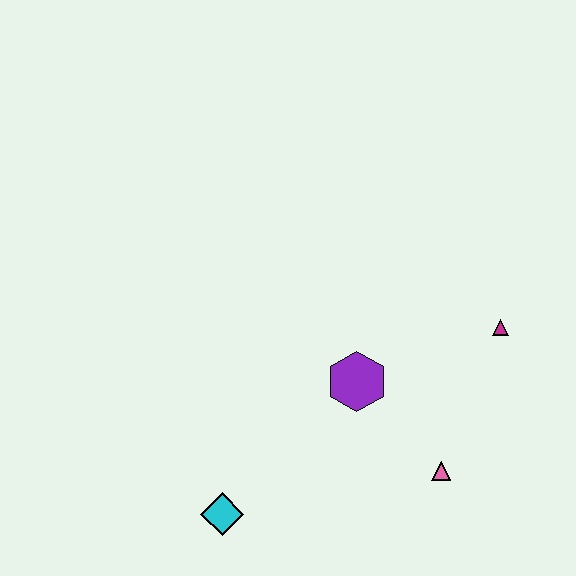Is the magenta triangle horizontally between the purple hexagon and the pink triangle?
No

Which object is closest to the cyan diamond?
The purple hexagon is closest to the cyan diamond.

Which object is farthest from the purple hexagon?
The cyan diamond is farthest from the purple hexagon.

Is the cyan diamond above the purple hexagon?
No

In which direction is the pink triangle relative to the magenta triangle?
The pink triangle is below the magenta triangle.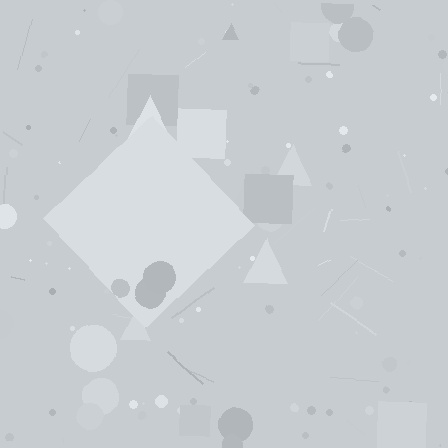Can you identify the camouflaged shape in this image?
The camouflaged shape is a diamond.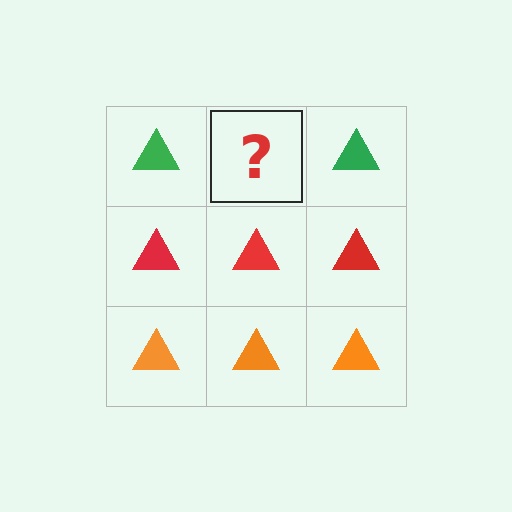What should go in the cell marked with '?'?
The missing cell should contain a green triangle.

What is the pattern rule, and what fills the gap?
The rule is that each row has a consistent color. The gap should be filled with a green triangle.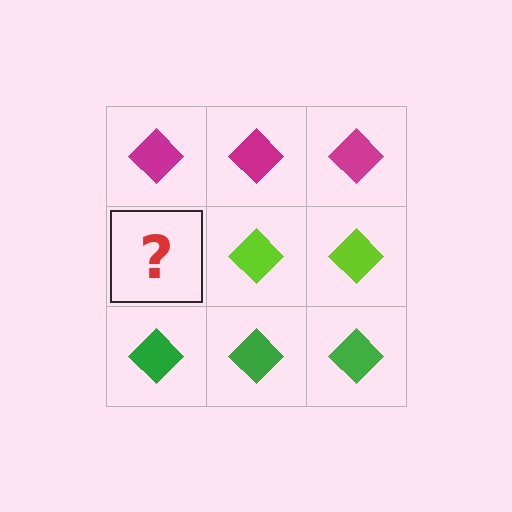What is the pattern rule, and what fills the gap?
The rule is that each row has a consistent color. The gap should be filled with a lime diamond.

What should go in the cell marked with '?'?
The missing cell should contain a lime diamond.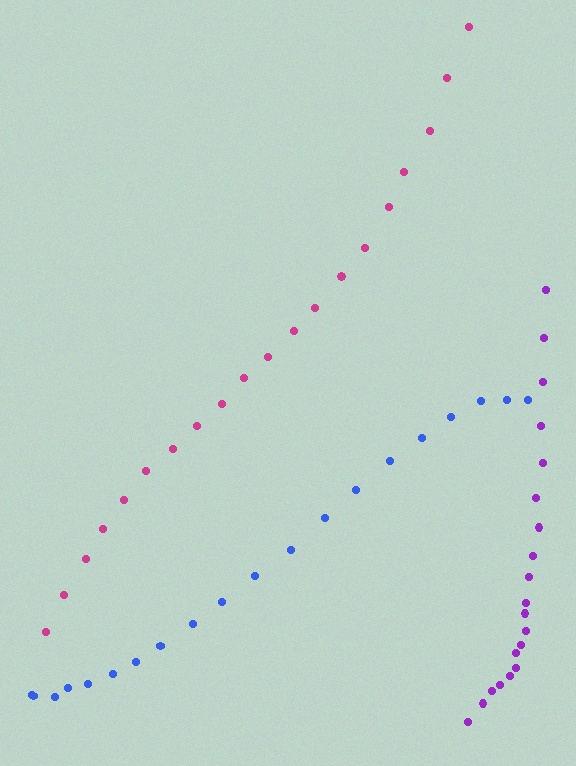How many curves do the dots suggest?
There are 3 distinct paths.